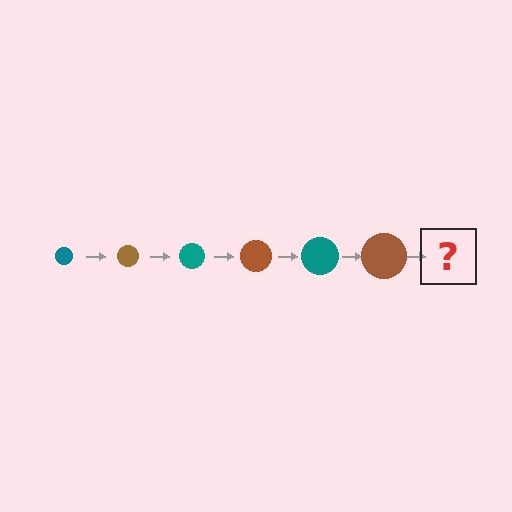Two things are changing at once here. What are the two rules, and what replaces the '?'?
The two rules are that the circle grows larger each step and the color cycles through teal and brown. The '?' should be a teal circle, larger than the previous one.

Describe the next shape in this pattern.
It should be a teal circle, larger than the previous one.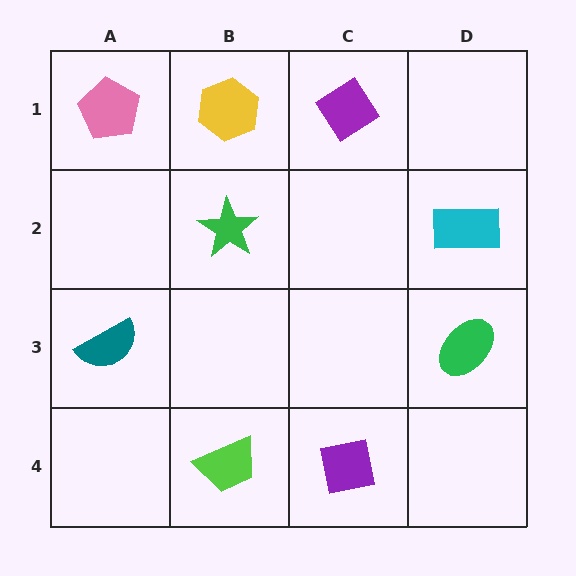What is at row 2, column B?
A green star.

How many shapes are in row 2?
2 shapes.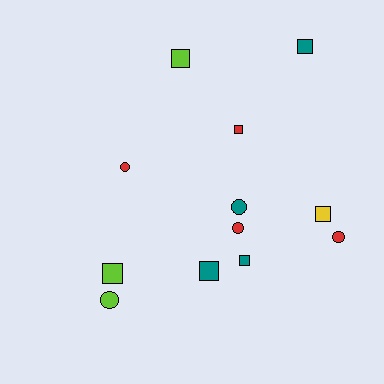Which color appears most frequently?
Red, with 4 objects.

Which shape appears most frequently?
Square, with 7 objects.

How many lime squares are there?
There are 2 lime squares.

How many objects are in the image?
There are 12 objects.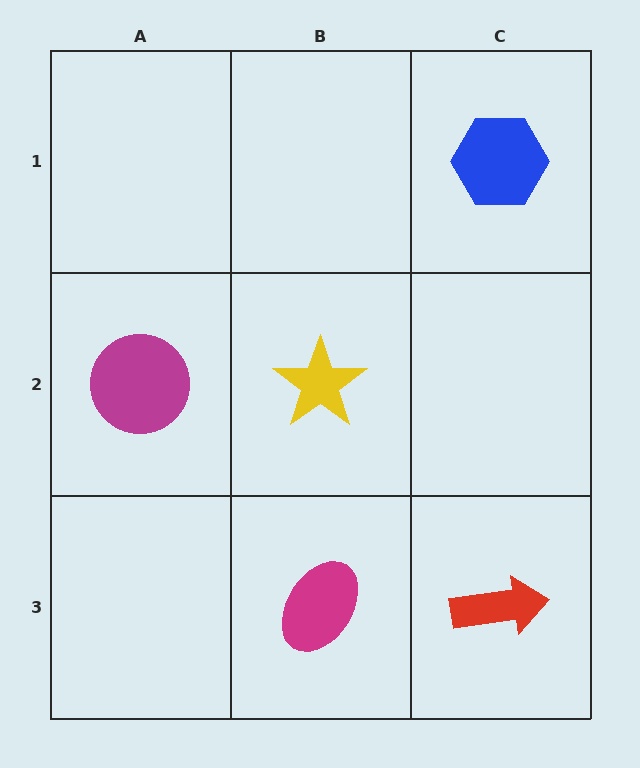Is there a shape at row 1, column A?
No, that cell is empty.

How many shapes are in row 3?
2 shapes.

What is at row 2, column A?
A magenta circle.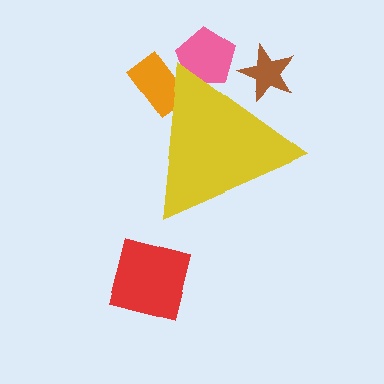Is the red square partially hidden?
No, the red square is fully visible.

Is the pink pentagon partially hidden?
Yes, the pink pentagon is partially hidden behind the yellow triangle.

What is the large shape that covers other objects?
A yellow triangle.